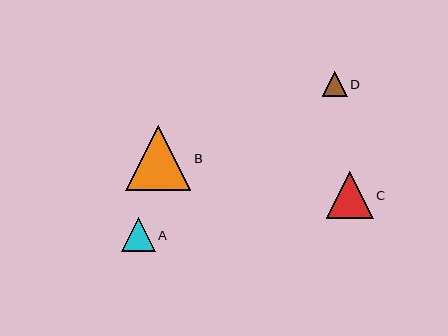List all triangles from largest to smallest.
From largest to smallest: B, C, A, D.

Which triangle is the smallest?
Triangle D is the smallest with a size of approximately 25 pixels.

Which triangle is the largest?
Triangle B is the largest with a size of approximately 65 pixels.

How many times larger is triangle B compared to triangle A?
Triangle B is approximately 1.9 times the size of triangle A.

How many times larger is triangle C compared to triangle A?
Triangle C is approximately 1.4 times the size of triangle A.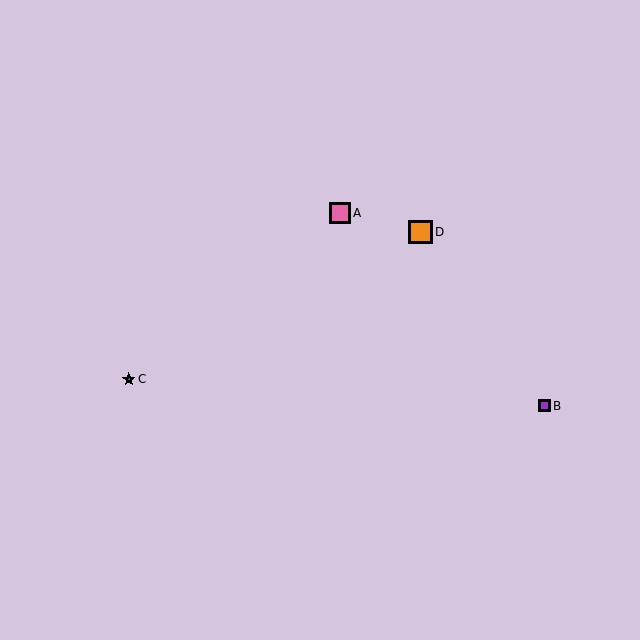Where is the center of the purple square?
The center of the purple square is at (544, 406).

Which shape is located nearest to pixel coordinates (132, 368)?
The teal star (labeled C) at (129, 379) is nearest to that location.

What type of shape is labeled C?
Shape C is a teal star.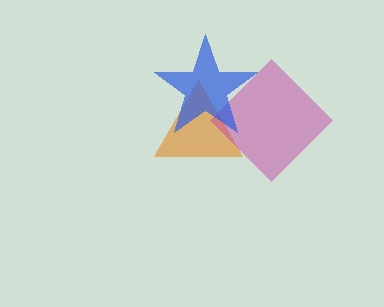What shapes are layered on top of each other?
The layered shapes are: an orange triangle, a magenta diamond, a blue star.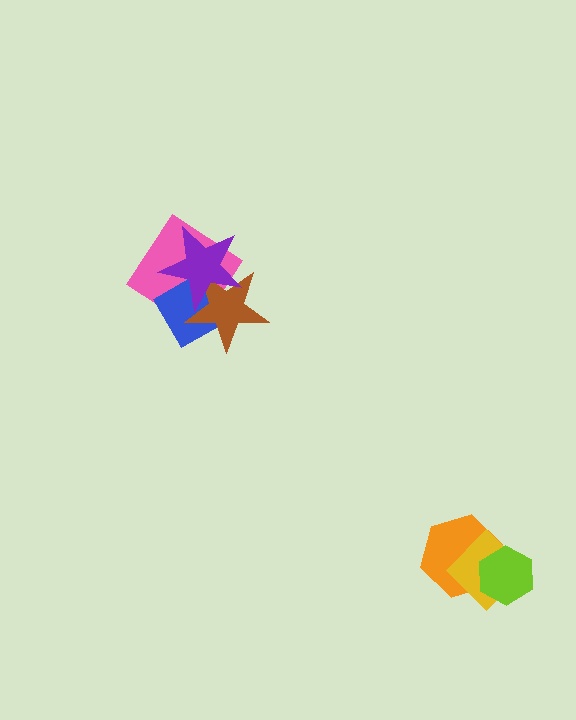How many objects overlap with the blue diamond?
3 objects overlap with the blue diamond.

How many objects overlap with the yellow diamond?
2 objects overlap with the yellow diamond.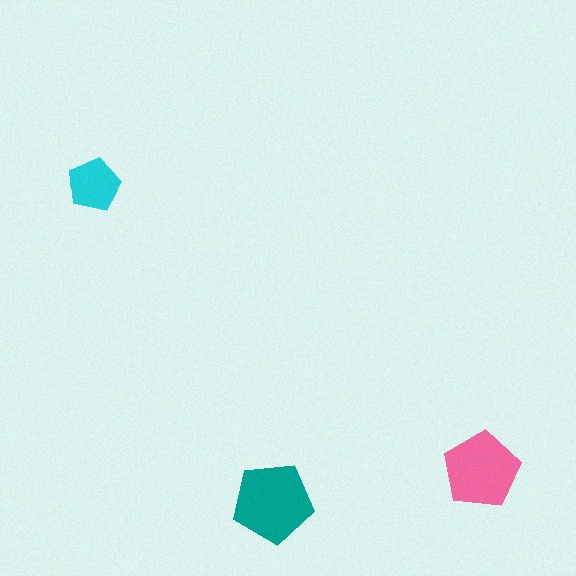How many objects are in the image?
There are 3 objects in the image.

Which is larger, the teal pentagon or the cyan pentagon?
The teal one.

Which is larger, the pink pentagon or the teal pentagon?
The teal one.